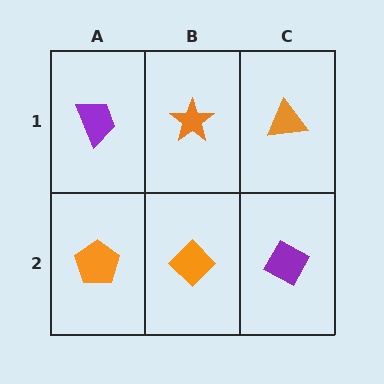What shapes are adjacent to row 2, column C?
An orange triangle (row 1, column C), an orange diamond (row 2, column B).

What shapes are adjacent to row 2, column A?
A purple trapezoid (row 1, column A), an orange diamond (row 2, column B).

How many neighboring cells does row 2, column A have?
2.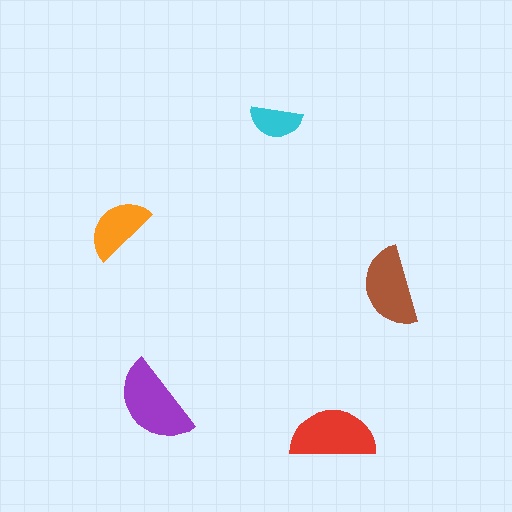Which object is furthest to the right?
The brown semicircle is rightmost.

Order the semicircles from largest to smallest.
the purple one, the red one, the brown one, the orange one, the cyan one.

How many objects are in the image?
There are 5 objects in the image.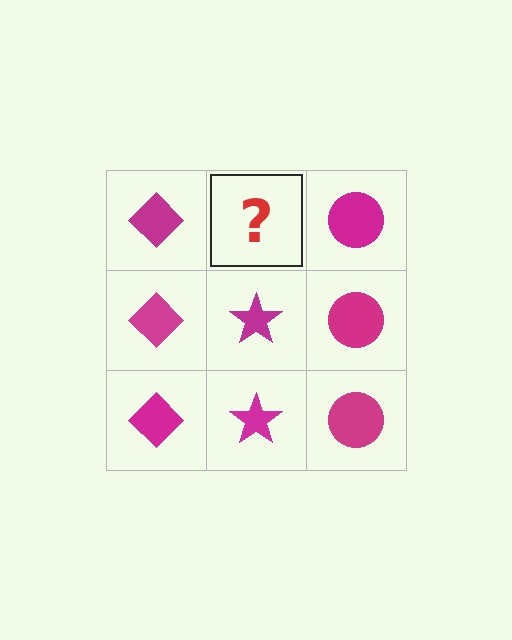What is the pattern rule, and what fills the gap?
The rule is that each column has a consistent shape. The gap should be filled with a magenta star.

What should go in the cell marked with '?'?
The missing cell should contain a magenta star.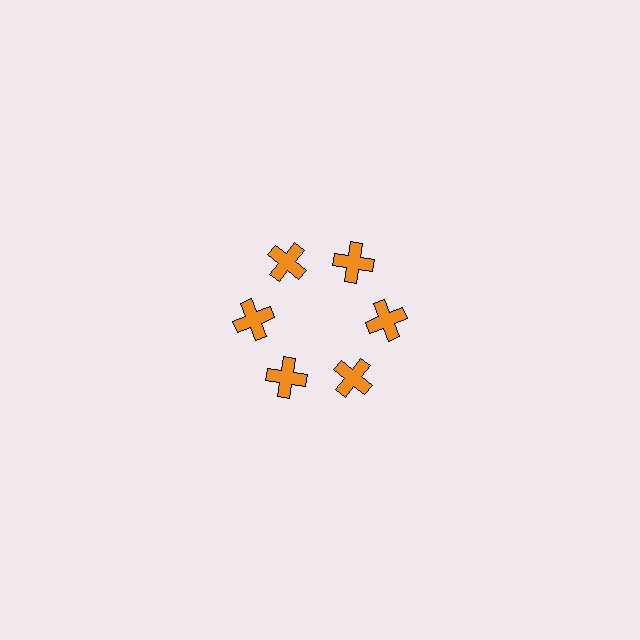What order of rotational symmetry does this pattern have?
This pattern has 6-fold rotational symmetry.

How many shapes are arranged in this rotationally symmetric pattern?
There are 6 shapes, arranged in 6 groups of 1.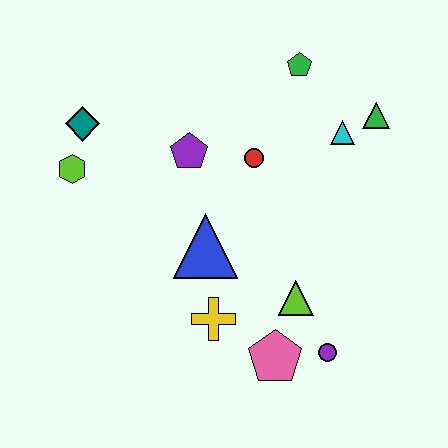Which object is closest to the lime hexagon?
The teal diamond is closest to the lime hexagon.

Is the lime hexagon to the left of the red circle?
Yes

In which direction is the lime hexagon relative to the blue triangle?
The lime hexagon is to the left of the blue triangle.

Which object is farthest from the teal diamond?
The purple circle is farthest from the teal diamond.